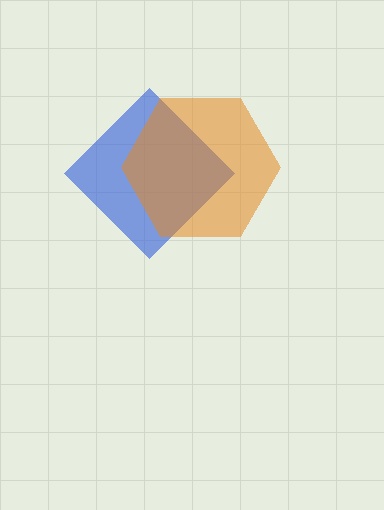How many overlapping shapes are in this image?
There are 2 overlapping shapes in the image.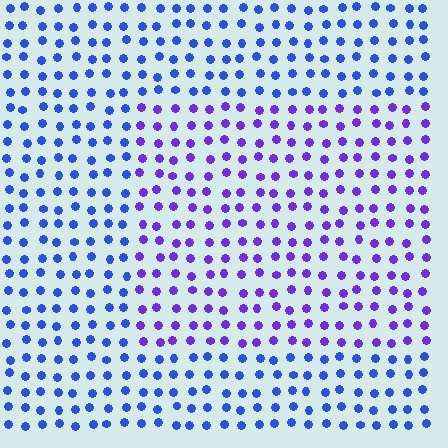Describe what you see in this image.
The image is filled with small blue elements in a uniform arrangement. A rectangle-shaped region is visible where the elements are tinted to a slightly different hue, forming a subtle color boundary.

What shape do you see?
I see a rectangle.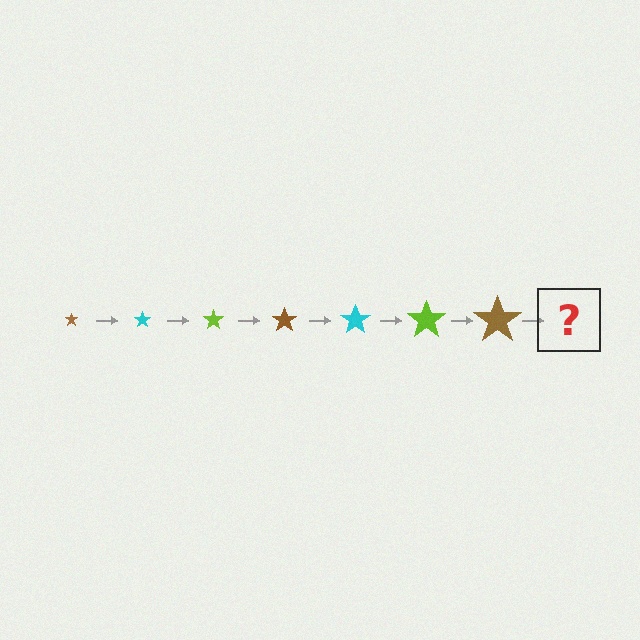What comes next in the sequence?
The next element should be a cyan star, larger than the previous one.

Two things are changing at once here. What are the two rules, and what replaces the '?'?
The two rules are that the star grows larger each step and the color cycles through brown, cyan, and lime. The '?' should be a cyan star, larger than the previous one.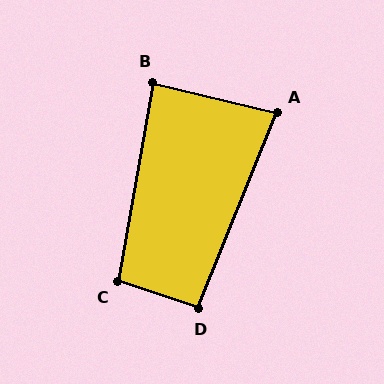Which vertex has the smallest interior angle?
A, at approximately 82 degrees.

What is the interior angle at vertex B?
Approximately 86 degrees (approximately right).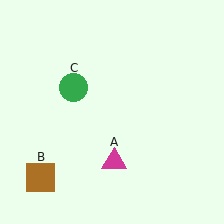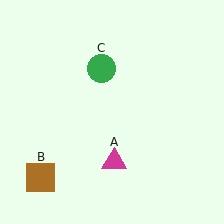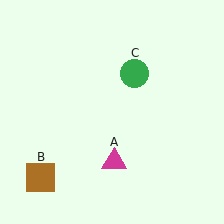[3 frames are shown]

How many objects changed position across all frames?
1 object changed position: green circle (object C).